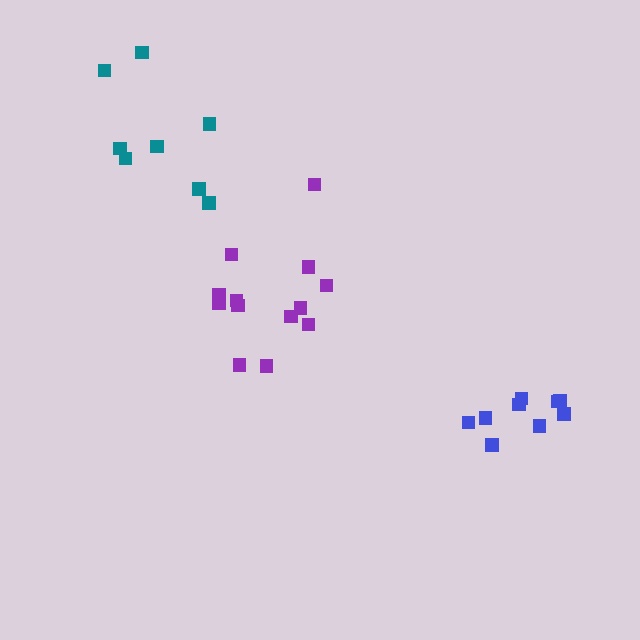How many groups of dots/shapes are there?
There are 3 groups.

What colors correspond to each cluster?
The clusters are colored: purple, blue, teal.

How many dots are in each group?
Group 1: 13 dots, Group 2: 9 dots, Group 3: 8 dots (30 total).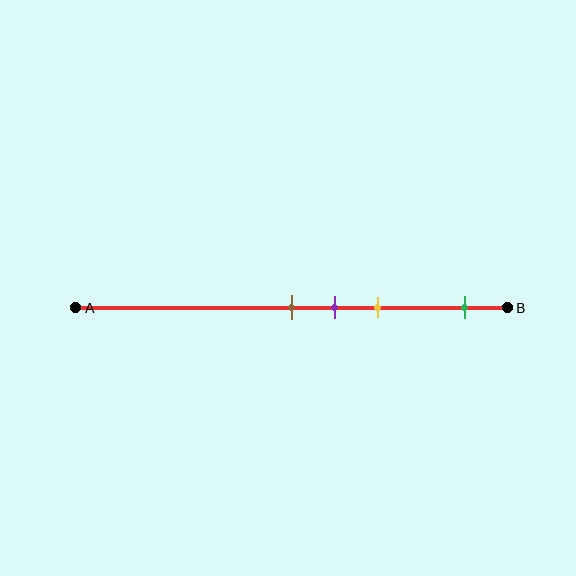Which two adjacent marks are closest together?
The brown and purple marks are the closest adjacent pair.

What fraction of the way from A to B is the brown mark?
The brown mark is approximately 50% (0.5) of the way from A to B.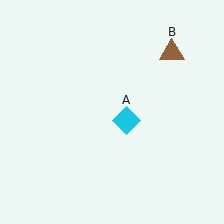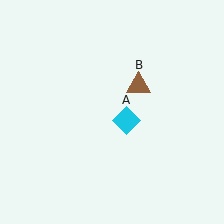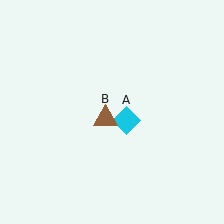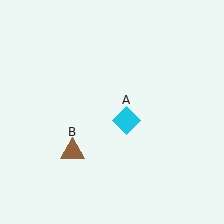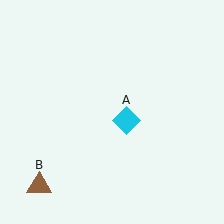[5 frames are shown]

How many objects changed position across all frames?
1 object changed position: brown triangle (object B).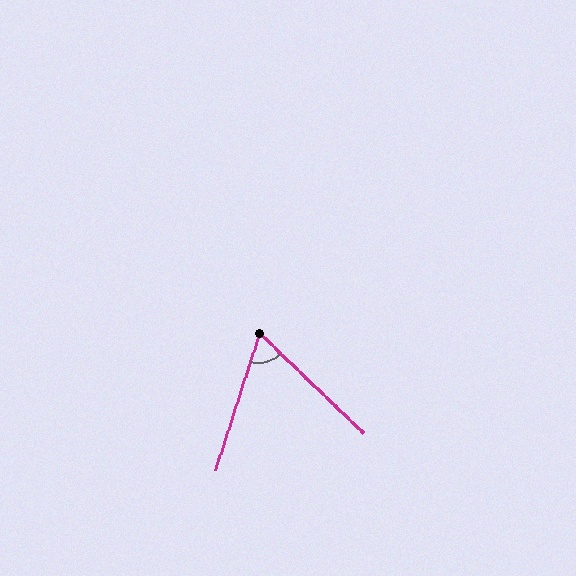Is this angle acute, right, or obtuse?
It is acute.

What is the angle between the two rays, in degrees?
Approximately 64 degrees.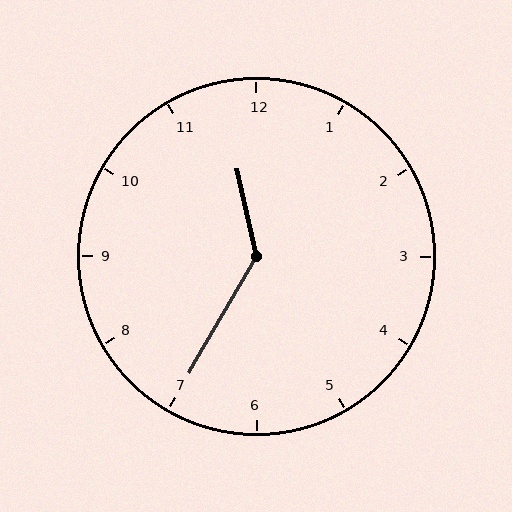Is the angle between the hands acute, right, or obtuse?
It is obtuse.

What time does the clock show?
11:35.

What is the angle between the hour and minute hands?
Approximately 138 degrees.